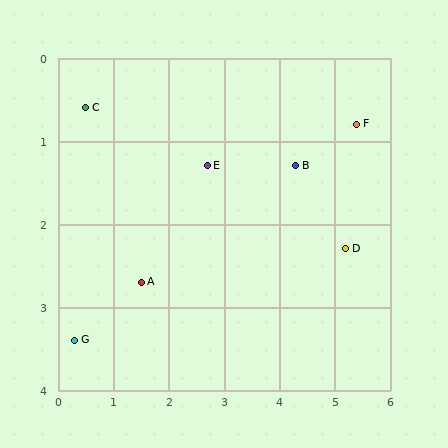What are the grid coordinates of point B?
Point B is at approximately (4.3, 1.3).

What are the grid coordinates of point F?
Point F is at approximately (5.4, 0.8).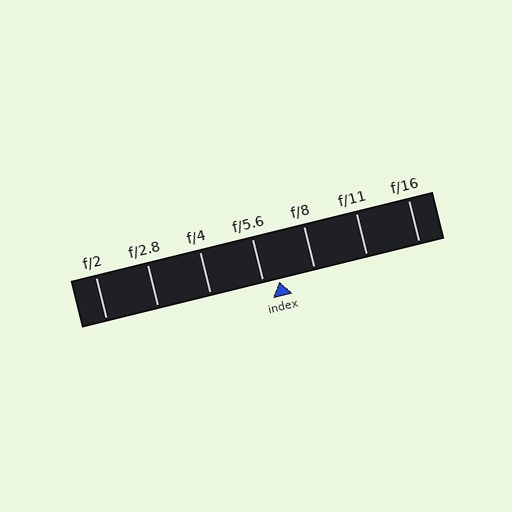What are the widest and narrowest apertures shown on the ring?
The widest aperture shown is f/2 and the narrowest is f/16.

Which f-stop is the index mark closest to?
The index mark is closest to f/5.6.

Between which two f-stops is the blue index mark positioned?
The index mark is between f/5.6 and f/8.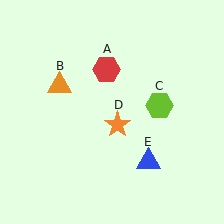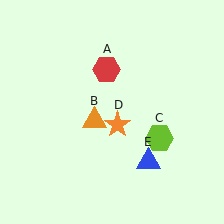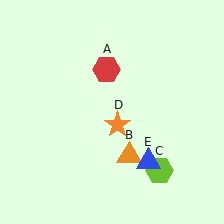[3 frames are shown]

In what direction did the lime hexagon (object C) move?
The lime hexagon (object C) moved down.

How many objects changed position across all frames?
2 objects changed position: orange triangle (object B), lime hexagon (object C).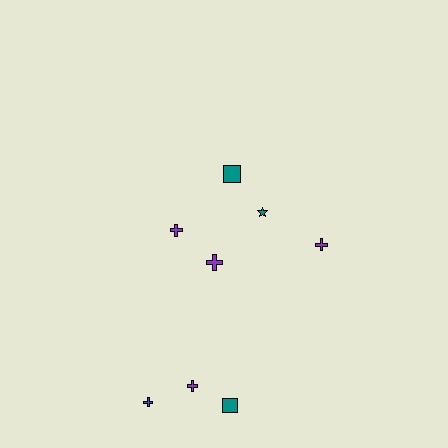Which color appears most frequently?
Purple, with 4 objects.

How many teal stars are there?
There is 1 teal star.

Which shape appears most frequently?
Cross, with 5 objects.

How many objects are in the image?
There are 8 objects.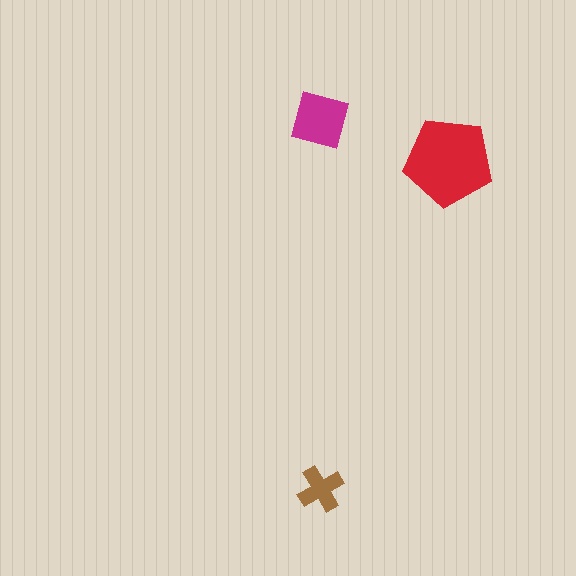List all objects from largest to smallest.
The red pentagon, the magenta diamond, the brown cross.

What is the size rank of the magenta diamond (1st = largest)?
2nd.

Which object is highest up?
The magenta diamond is topmost.